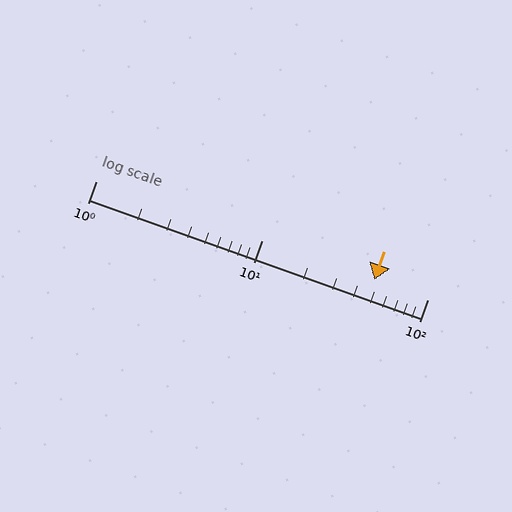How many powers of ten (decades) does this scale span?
The scale spans 2 decades, from 1 to 100.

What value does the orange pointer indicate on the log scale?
The pointer indicates approximately 48.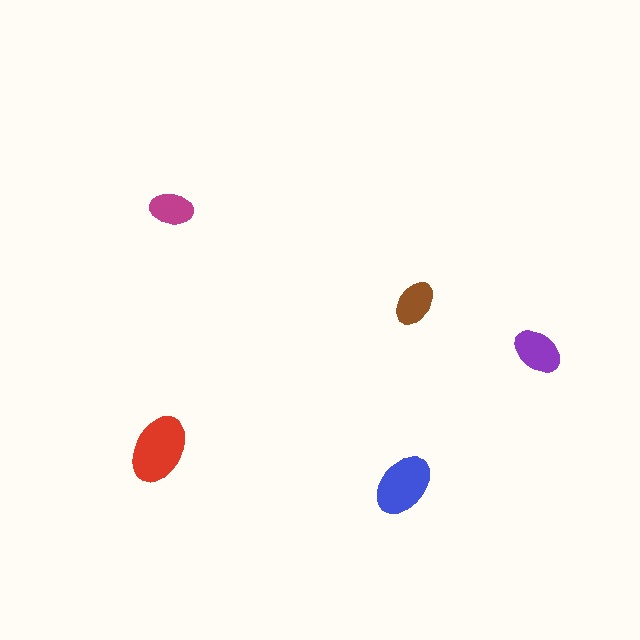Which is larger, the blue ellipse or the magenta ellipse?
The blue one.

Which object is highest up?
The magenta ellipse is topmost.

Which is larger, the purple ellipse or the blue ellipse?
The blue one.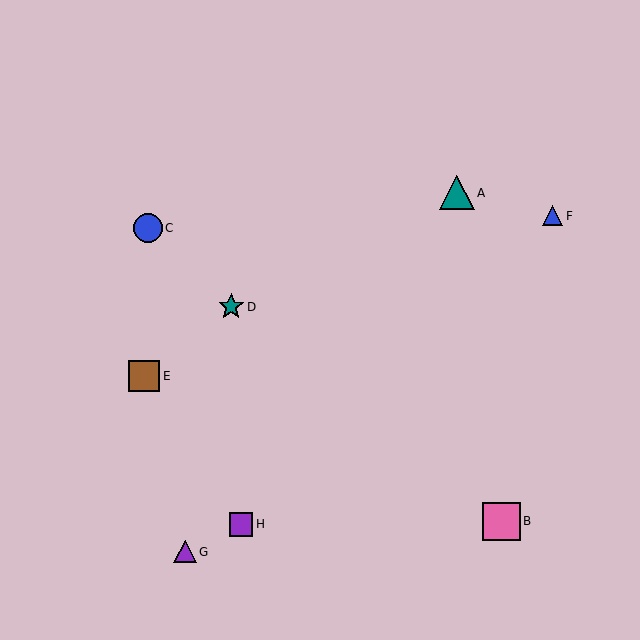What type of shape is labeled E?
Shape E is a brown square.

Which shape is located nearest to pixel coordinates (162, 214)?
The blue circle (labeled C) at (148, 228) is nearest to that location.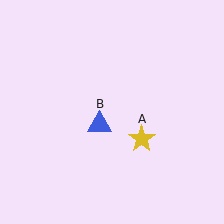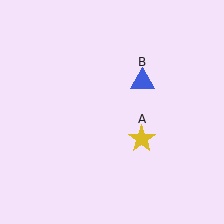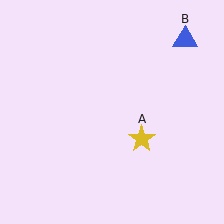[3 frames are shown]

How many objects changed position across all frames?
1 object changed position: blue triangle (object B).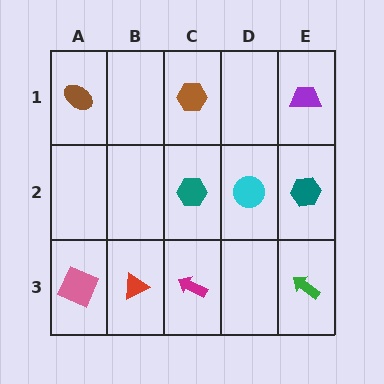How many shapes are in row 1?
3 shapes.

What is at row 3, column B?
A red triangle.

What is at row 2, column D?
A cyan circle.